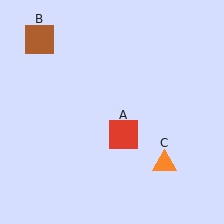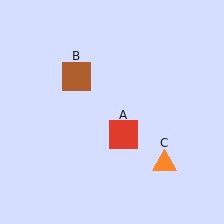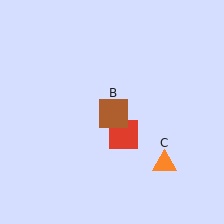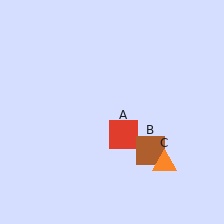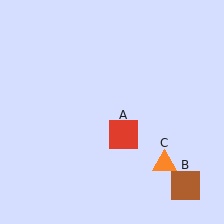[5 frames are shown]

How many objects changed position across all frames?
1 object changed position: brown square (object B).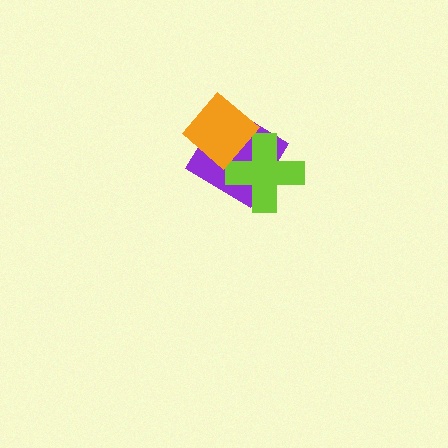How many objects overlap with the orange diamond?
1 object overlaps with the orange diamond.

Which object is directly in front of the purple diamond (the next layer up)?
The lime cross is directly in front of the purple diamond.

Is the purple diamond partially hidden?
Yes, it is partially covered by another shape.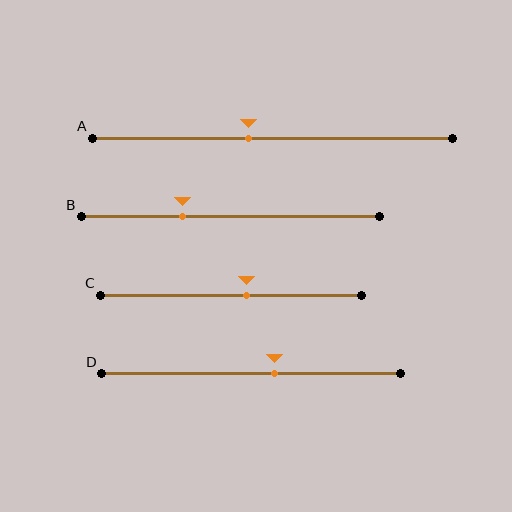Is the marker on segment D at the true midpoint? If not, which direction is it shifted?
No, the marker on segment D is shifted to the right by about 8% of the segment length.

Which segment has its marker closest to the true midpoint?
Segment C has its marker closest to the true midpoint.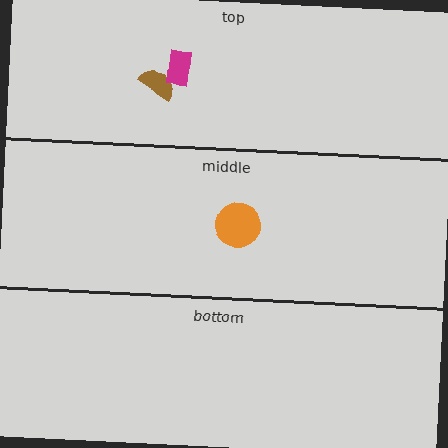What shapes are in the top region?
The brown semicircle, the magenta rectangle.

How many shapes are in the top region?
2.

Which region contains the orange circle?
The middle region.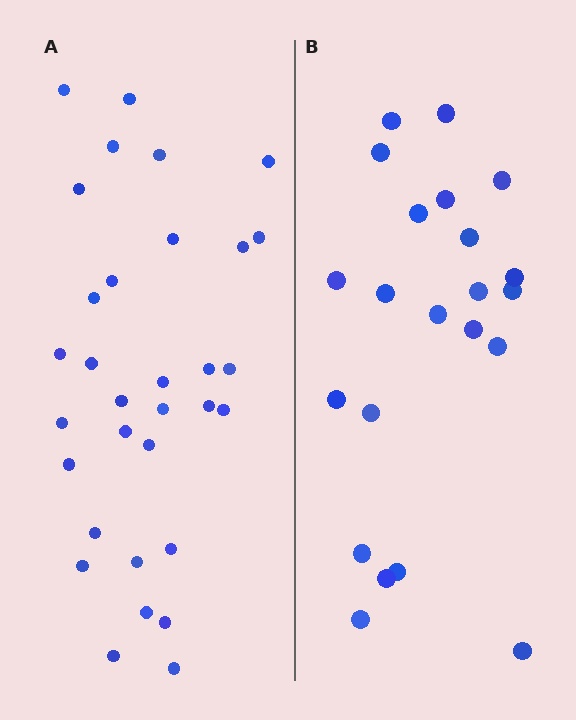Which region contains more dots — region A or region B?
Region A (the left region) has more dots.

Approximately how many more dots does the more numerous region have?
Region A has roughly 10 or so more dots than region B.